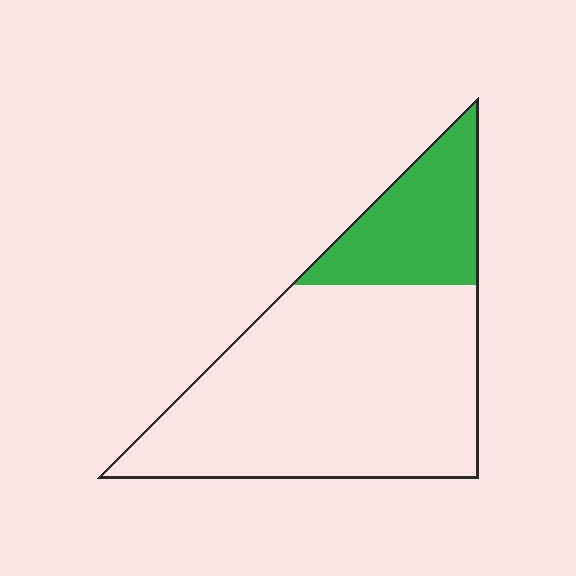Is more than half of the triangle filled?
No.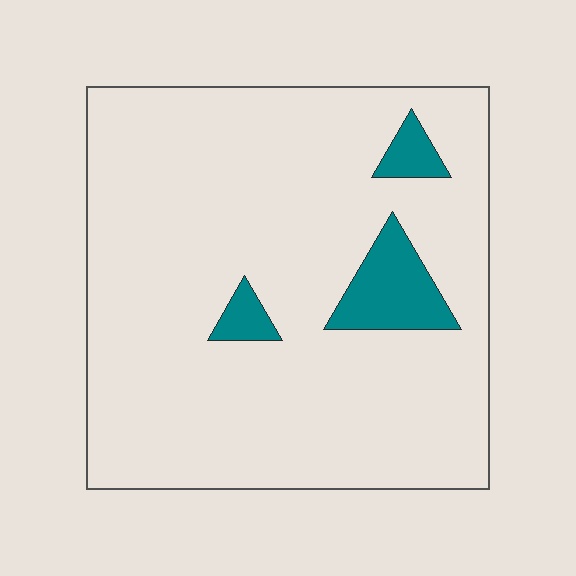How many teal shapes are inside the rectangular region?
3.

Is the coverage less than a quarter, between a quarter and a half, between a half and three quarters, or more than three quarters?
Less than a quarter.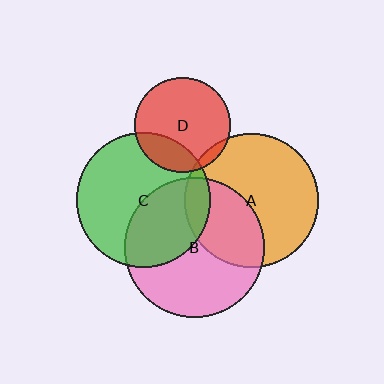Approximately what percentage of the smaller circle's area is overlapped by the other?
Approximately 20%.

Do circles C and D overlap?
Yes.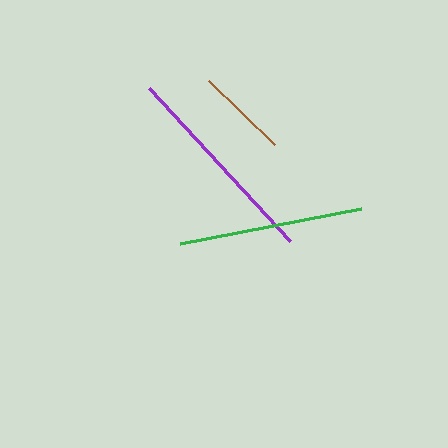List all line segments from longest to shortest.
From longest to shortest: purple, green, brown.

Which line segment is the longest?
The purple line is the longest at approximately 208 pixels.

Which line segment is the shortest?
The brown line is the shortest at approximately 91 pixels.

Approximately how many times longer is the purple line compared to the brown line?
The purple line is approximately 2.3 times the length of the brown line.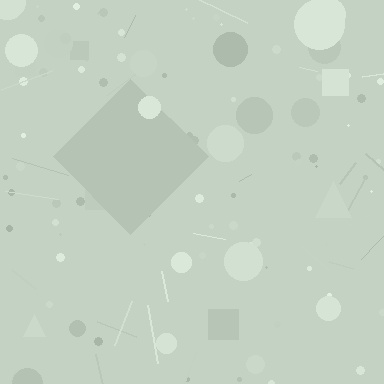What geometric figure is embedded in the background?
A diamond is embedded in the background.